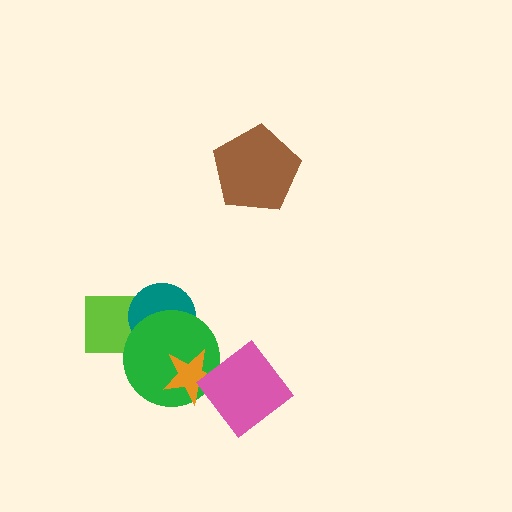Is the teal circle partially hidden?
Yes, it is partially covered by another shape.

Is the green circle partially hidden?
Yes, it is partially covered by another shape.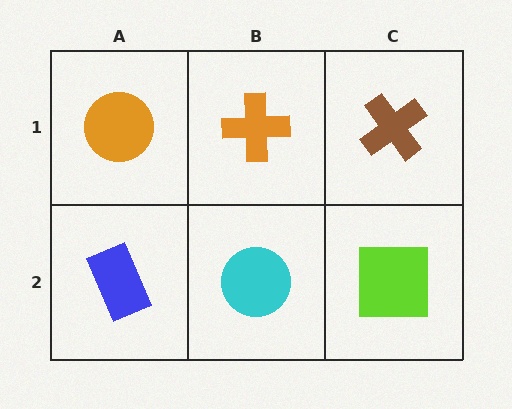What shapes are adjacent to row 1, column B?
A cyan circle (row 2, column B), an orange circle (row 1, column A), a brown cross (row 1, column C).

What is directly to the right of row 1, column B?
A brown cross.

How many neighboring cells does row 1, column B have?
3.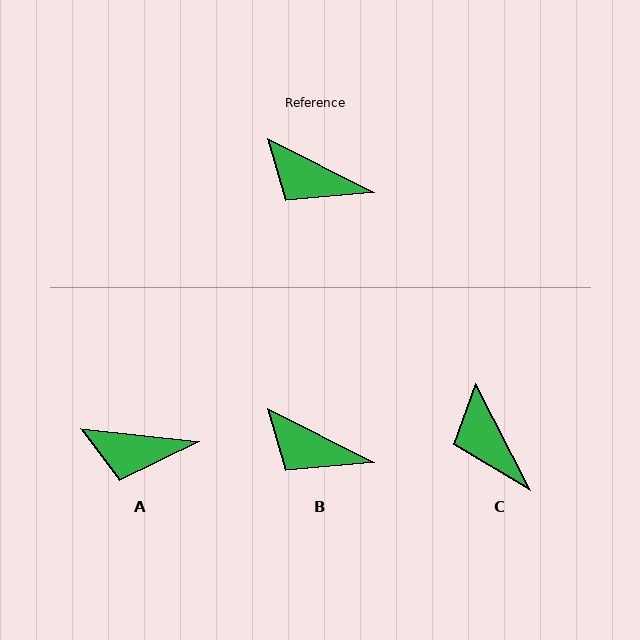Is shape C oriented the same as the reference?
No, it is off by about 36 degrees.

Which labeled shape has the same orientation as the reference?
B.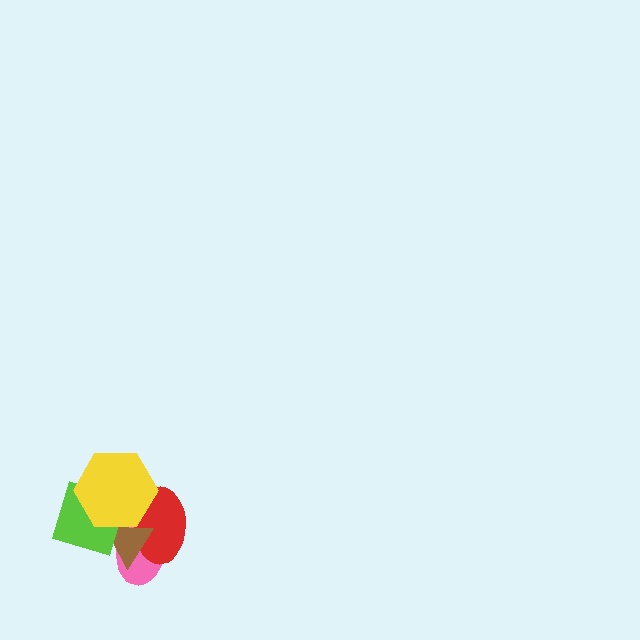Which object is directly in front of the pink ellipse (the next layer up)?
The red ellipse is directly in front of the pink ellipse.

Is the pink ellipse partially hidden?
Yes, it is partially covered by another shape.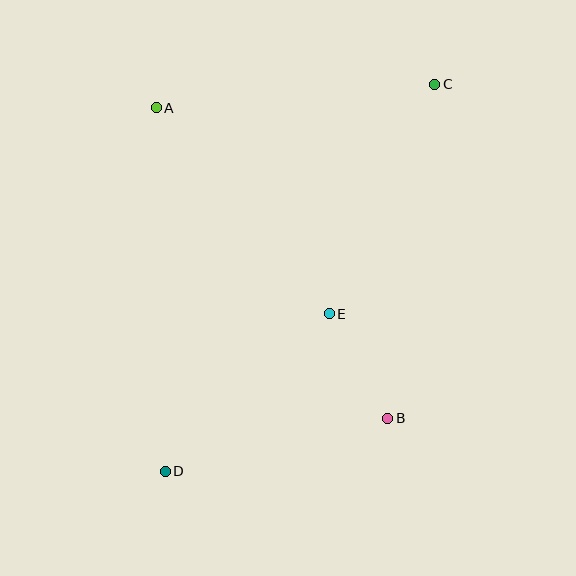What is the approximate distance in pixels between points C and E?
The distance between C and E is approximately 252 pixels.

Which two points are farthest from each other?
Points C and D are farthest from each other.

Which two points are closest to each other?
Points B and E are closest to each other.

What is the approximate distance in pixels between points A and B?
The distance between A and B is approximately 387 pixels.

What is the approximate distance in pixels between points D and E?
The distance between D and E is approximately 228 pixels.